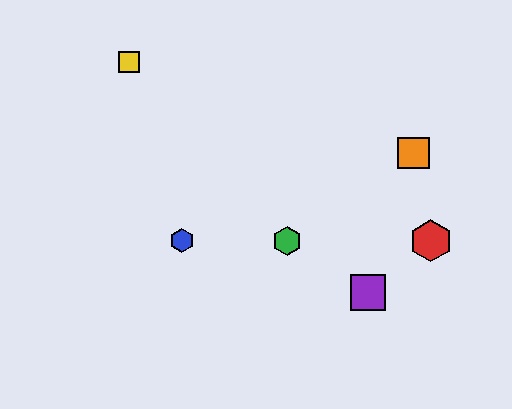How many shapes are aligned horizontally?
3 shapes (the red hexagon, the blue hexagon, the green hexagon) are aligned horizontally.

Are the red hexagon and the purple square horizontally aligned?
No, the red hexagon is at y≈241 and the purple square is at y≈293.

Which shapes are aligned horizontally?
The red hexagon, the blue hexagon, the green hexagon are aligned horizontally.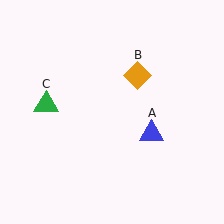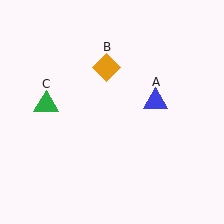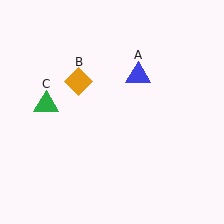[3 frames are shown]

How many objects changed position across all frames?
2 objects changed position: blue triangle (object A), orange diamond (object B).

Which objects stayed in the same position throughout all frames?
Green triangle (object C) remained stationary.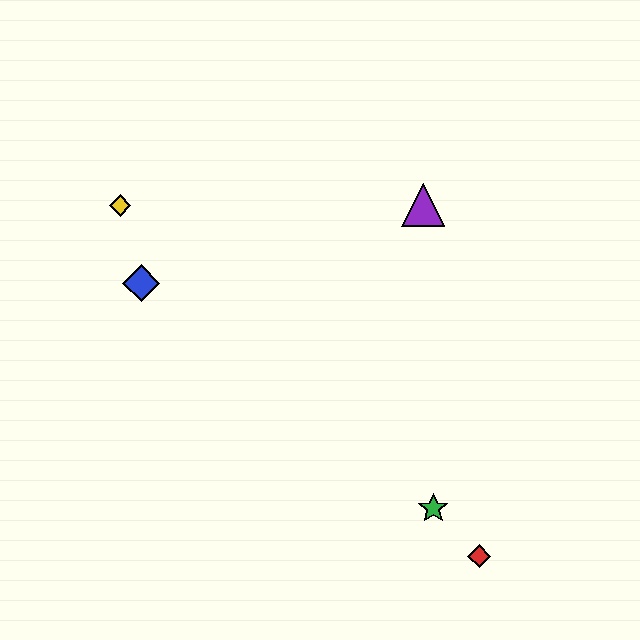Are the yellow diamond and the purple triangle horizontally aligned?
Yes, both are at y≈205.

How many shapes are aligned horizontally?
2 shapes (the yellow diamond, the purple triangle) are aligned horizontally.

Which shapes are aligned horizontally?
The yellow diamond, the purple triangle are aligned horizontally.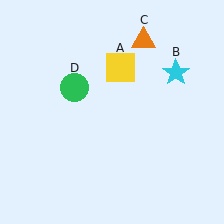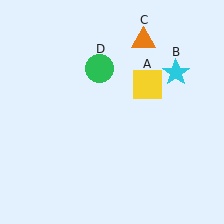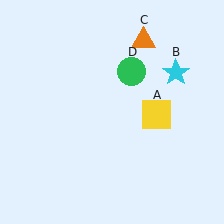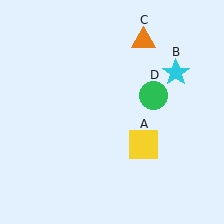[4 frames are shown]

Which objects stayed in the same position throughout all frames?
Cyan star (object B) and orange triangle (object C) remained stationary.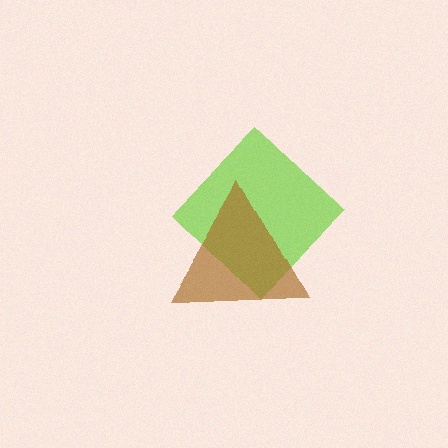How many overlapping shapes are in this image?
There are 2 overlapping shapes in the image.